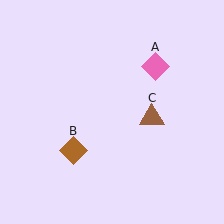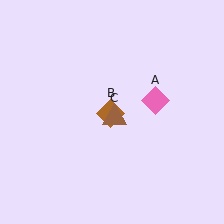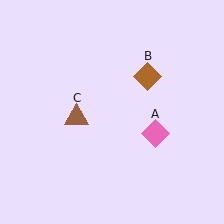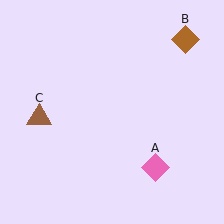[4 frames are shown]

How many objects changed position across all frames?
3 objects changed position: pink diamond (object A), brown diamond (object B), brown triangle (object C).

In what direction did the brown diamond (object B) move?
The brown diamond (object B) moved up and to the right.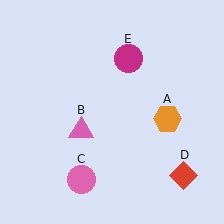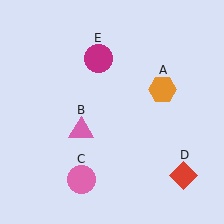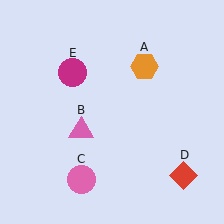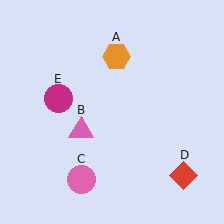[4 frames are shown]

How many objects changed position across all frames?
2 objects changed position: orange hexagon (object A), magenta circle (object E).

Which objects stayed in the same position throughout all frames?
Pink triangle (object B) and pink circle (object C) and red diamond (object D) remained stationary.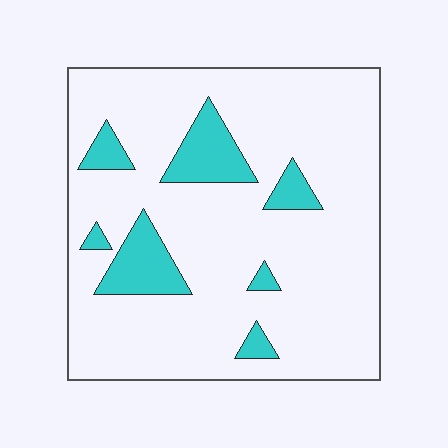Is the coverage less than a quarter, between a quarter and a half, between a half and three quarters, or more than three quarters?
Less than a quarter.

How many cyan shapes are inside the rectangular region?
7.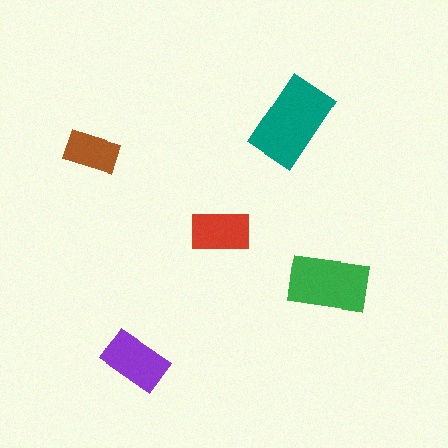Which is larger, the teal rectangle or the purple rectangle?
The teal one.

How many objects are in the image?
There are 5 objects in the image.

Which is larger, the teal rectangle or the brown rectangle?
The teal one.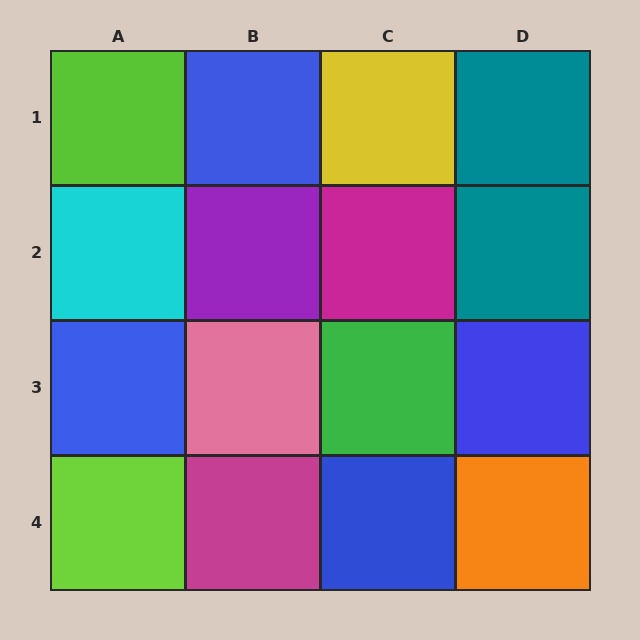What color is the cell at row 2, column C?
Magenta.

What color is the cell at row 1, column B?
Blue.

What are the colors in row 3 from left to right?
Blue, pink, green, blue.